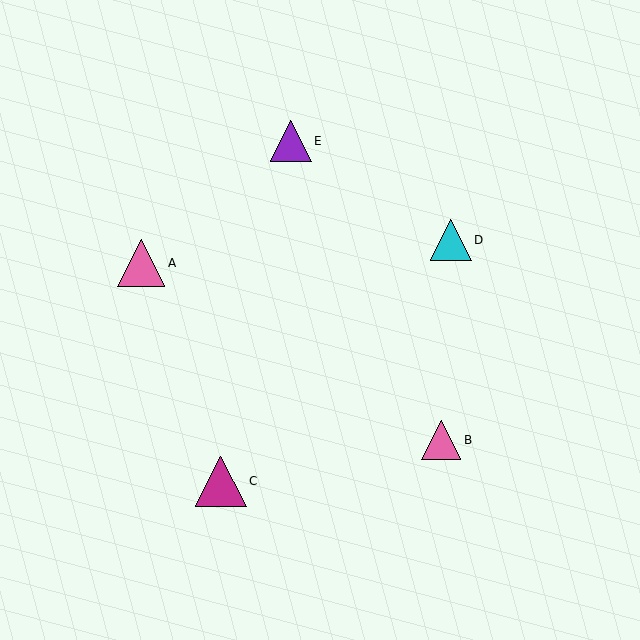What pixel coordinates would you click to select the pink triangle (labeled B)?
Click at (441, 440) to select the pink triangle B.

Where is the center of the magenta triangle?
The center of the magenta triangle is at (221, 481).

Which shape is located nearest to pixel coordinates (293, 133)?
The purple triangle (labeled E) at (291, 141) is nearest to that location.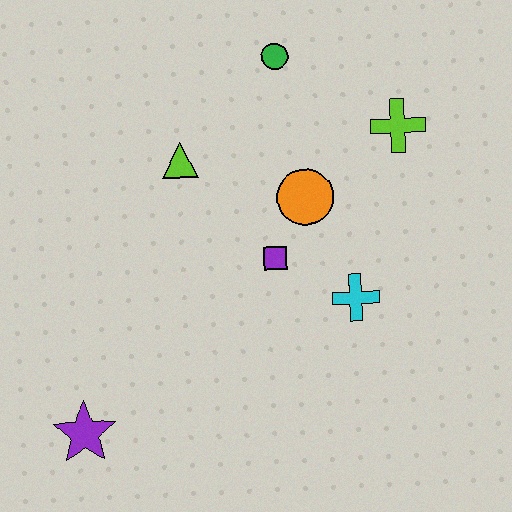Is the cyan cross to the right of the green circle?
Yes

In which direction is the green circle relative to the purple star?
The green circle is above the purple star.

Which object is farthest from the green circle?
The purple star is farthest from the green circle.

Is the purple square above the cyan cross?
Yes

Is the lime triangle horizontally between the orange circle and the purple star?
Yes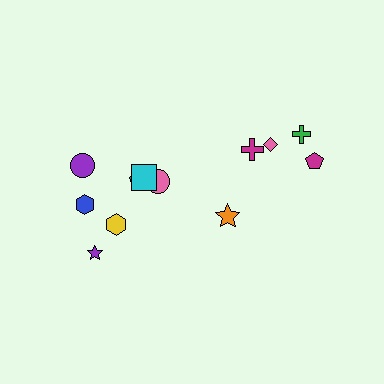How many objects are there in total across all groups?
There are 12 objects.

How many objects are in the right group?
There are 5 objects.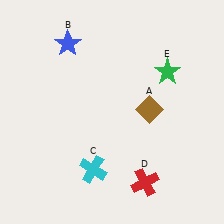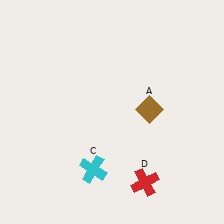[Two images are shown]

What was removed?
The green star (E), the blue star (B) were removed in Image 2.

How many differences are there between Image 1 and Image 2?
There are 2 differences between the two images.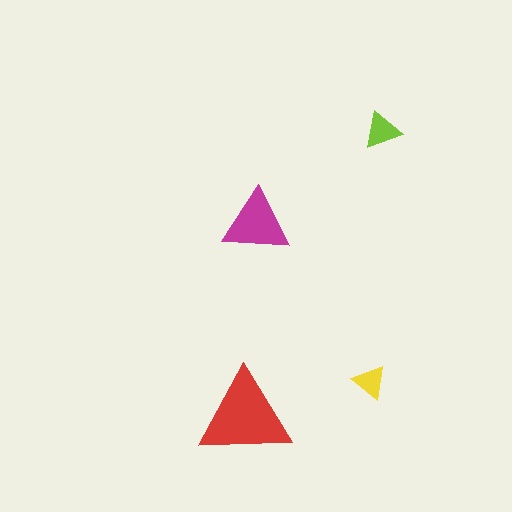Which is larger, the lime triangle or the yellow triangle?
The lime one.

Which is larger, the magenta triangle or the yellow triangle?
The magenta one.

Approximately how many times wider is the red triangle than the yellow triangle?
About 3 times wider.